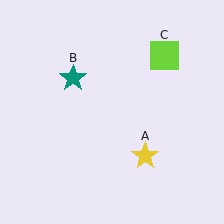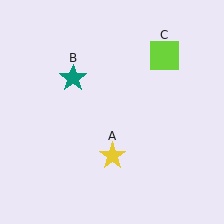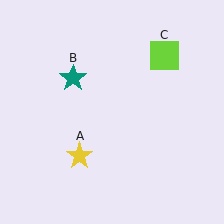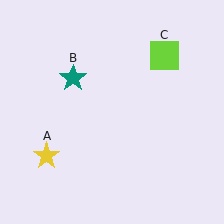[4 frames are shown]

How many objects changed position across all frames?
1 object changed position: yellow star (object A).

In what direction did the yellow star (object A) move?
The yellow star (object A) moved left.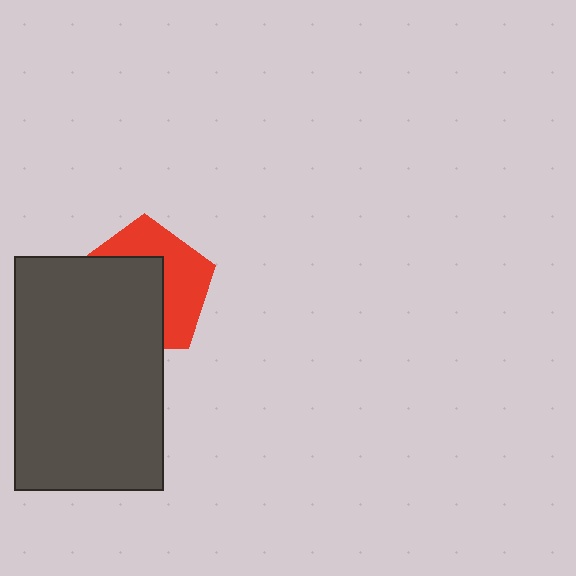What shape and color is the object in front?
The object in front is a dark gray rectangle.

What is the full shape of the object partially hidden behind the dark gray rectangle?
The partially hidden object is a red pentagon.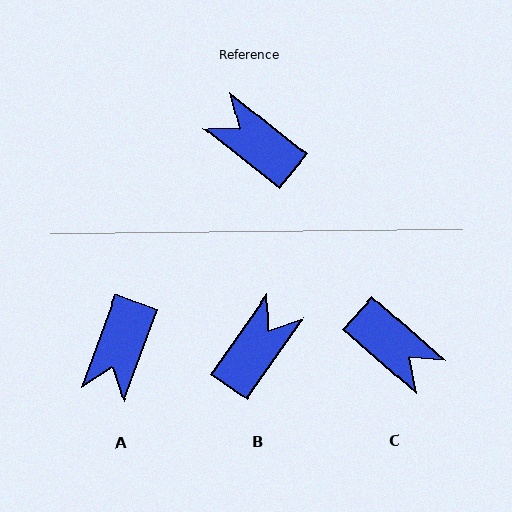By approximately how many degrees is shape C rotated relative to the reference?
Approximately 177 degrees counter-clockwise.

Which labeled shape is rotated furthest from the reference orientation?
C, about 177 degrees away.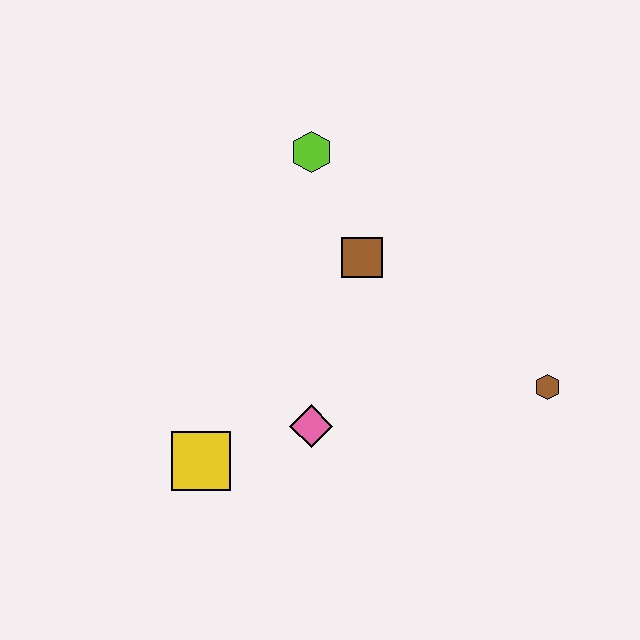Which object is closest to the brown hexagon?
The brown square is closest to the brown hexagon.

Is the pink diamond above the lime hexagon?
No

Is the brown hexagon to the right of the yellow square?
Yes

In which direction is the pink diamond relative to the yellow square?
The pink diamond is to the right of the yellow square.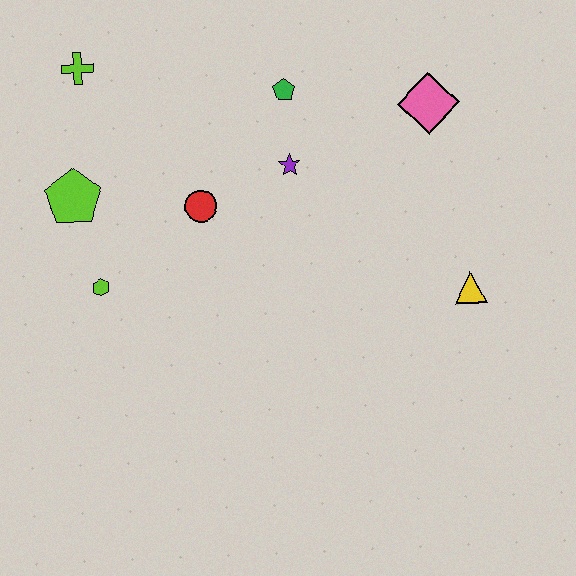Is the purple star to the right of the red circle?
Yes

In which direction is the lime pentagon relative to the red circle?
The lime pentagon is to the left of the red circle.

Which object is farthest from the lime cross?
The yellow triangle is farthest from the lime cross.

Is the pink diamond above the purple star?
Yes